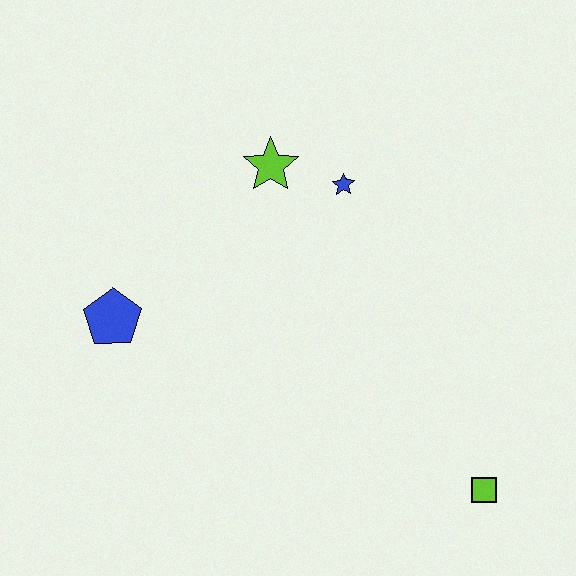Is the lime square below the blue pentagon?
Yes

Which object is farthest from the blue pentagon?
The lime square is farthest from the blue pentagon.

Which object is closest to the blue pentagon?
The lime star is closest to the blue pentagon.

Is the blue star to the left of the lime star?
No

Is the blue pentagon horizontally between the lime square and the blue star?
No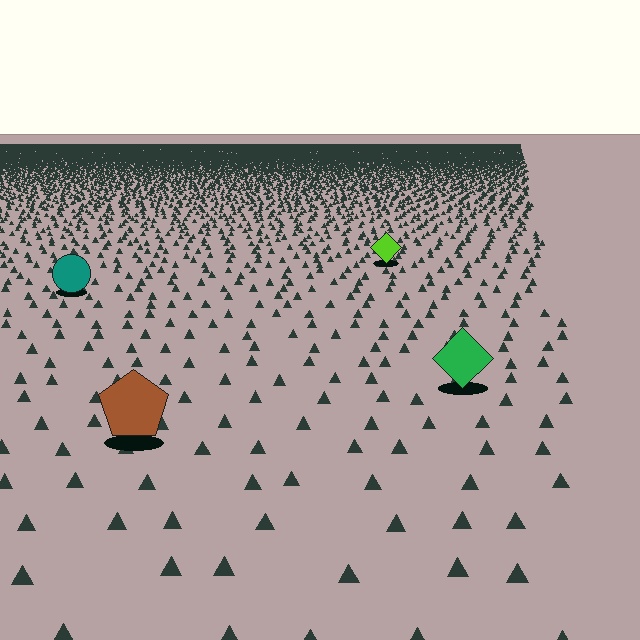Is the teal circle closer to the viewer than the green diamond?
No. The green diamond is closer — you can tell from the texture gradient: the ground texture is coarser near it.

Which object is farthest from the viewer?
The lime diamond is farthest from the viewer. It appears smaller and the ground texture around it is denser.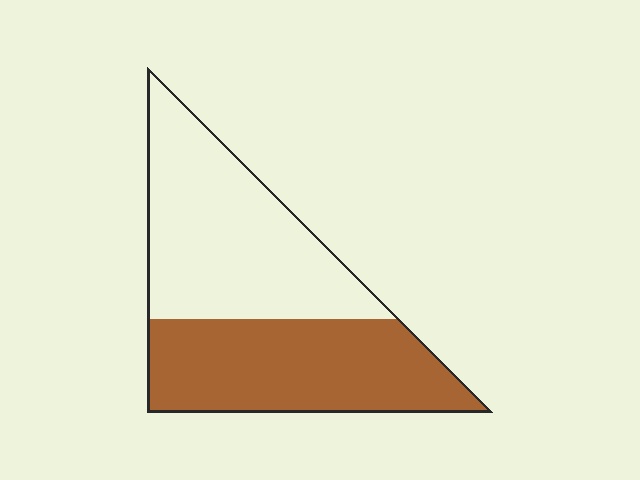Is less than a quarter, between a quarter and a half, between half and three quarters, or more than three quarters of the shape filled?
Between a quarter and a half.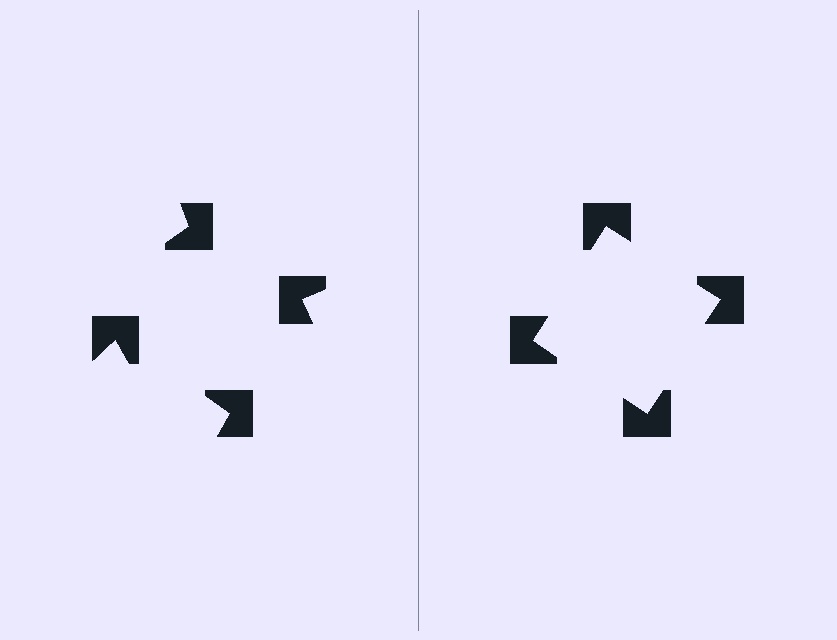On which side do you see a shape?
An illusory square appears on the right side. On the left side the wedge cuts are rotated, so no coherent shape forms.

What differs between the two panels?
The notched squares are positioned identically on both sides; only the wedge orientations differ. On the right they align to a square; on the left they are misaligned.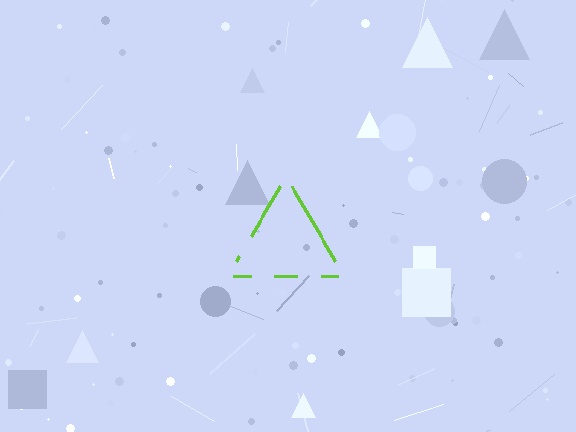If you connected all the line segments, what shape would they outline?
They would outline a triangle.